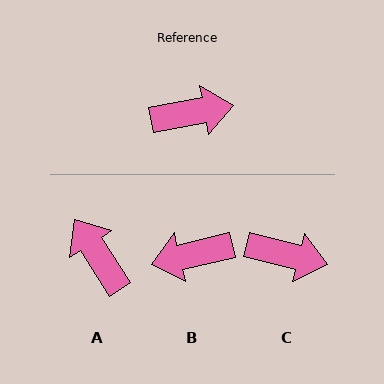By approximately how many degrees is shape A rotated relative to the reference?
Approximately 112 degrees counter-clockwise.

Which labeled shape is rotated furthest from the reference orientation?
B, about 177 degrees away.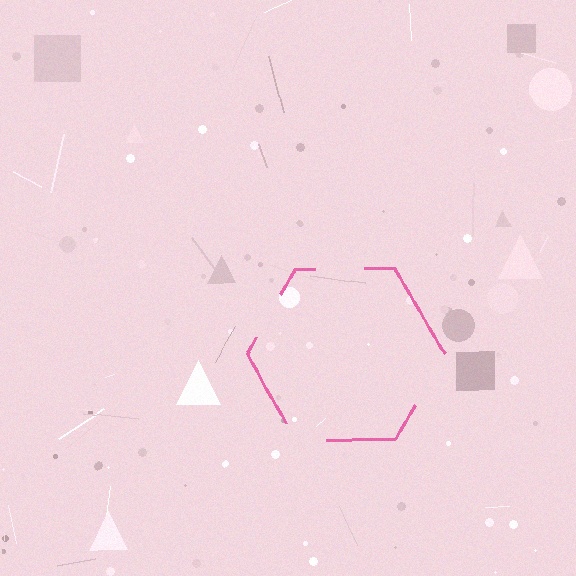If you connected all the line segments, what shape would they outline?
They would outline a hexagon.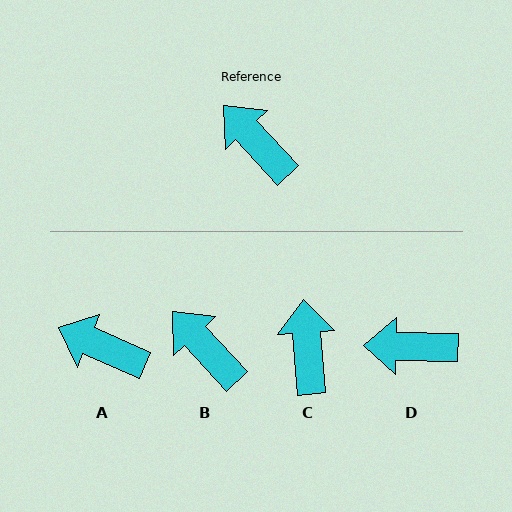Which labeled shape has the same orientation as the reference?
B.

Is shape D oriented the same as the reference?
No, it is off by about 46 degrees.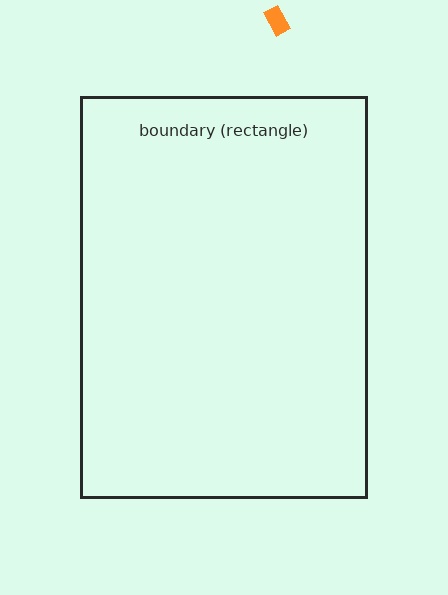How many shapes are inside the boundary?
0 inside, 1 outside.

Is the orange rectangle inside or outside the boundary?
Outside.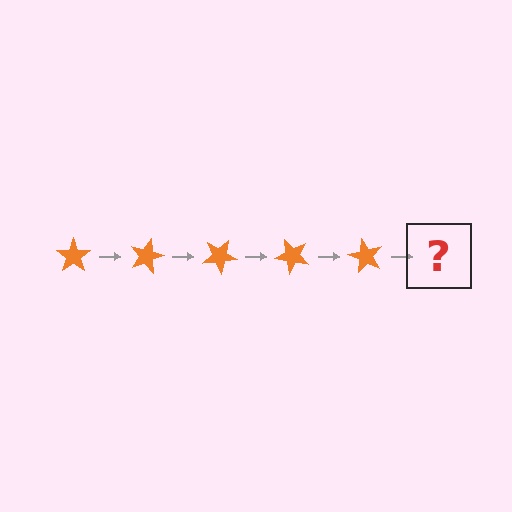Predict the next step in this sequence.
The next step is an orange star rotated 75 degrees.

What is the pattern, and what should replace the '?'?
The pattern is that the star rotates 15 degrees each step. The '?' should be an orange star rotated 75 degrees.